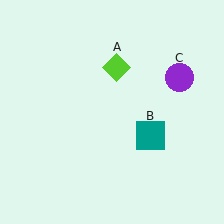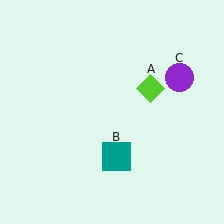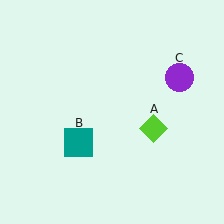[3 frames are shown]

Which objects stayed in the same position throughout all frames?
Purple circle (object C) remained stationary.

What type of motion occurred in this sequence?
The lime diamond (object A), teal square (object B) rotated clockwise around the center of the scene.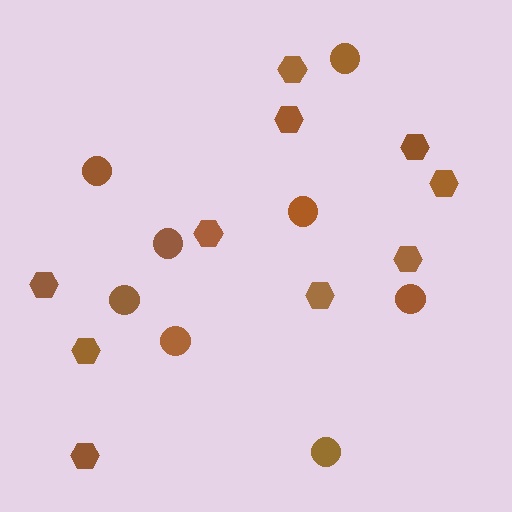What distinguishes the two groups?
There are 2 groups: one group of circles (8) and one group of hexagons (10).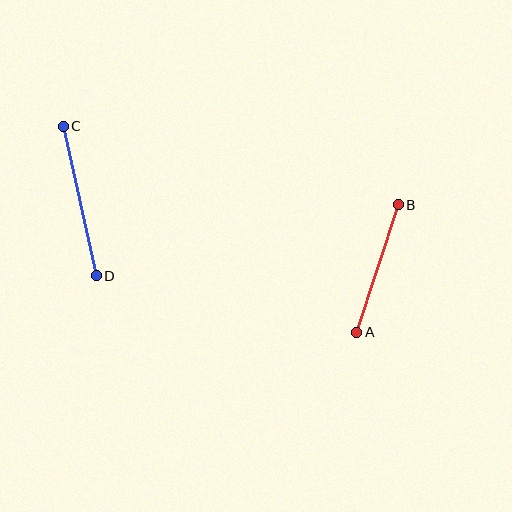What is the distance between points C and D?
The distance is approximately 153 pixels.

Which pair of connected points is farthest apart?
Points C and D are farthest apart.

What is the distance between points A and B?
The distance is approximately 134 pixels.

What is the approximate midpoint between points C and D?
The midpoint is at approximately (80, 201) pixels.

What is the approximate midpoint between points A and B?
The midpoint is at approximately (377, 268) pixels.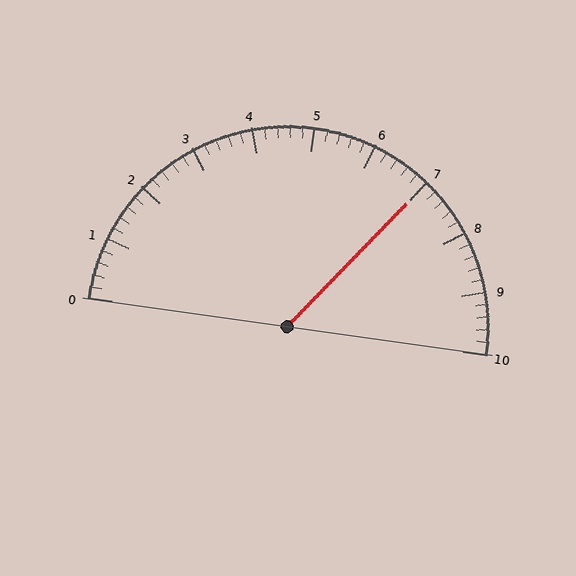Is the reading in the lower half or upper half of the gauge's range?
The reading is in the upper half of the range (0 to 10).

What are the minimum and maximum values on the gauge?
The gauge ranges from 0 to 10.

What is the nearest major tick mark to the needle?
The nearest major tick mark is 7.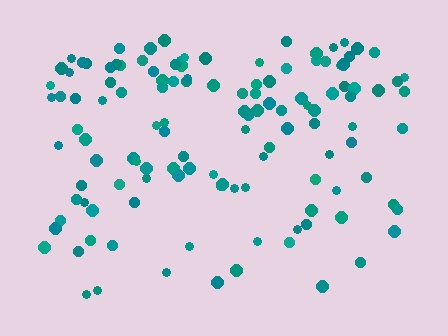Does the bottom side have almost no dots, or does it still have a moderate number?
Still a moderate number, just noticeably fewer than the top.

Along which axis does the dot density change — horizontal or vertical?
Vertical.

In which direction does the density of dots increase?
From bottom to top, with the top side densest.